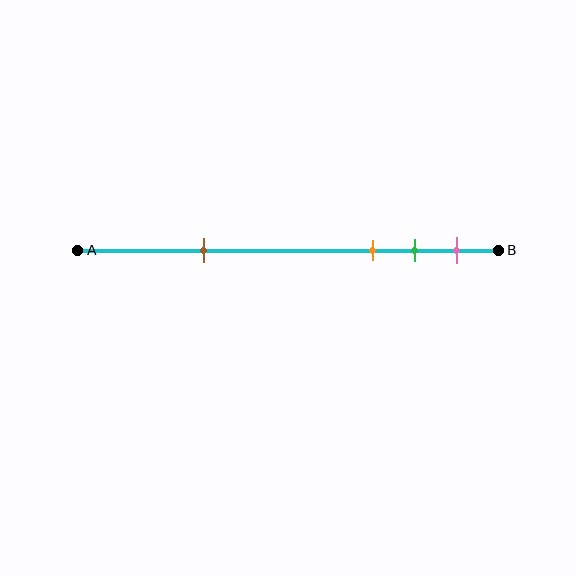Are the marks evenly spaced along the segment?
No, the marks are not evenly spaced.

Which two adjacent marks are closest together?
The green and pink marks are the closest adjacent pair.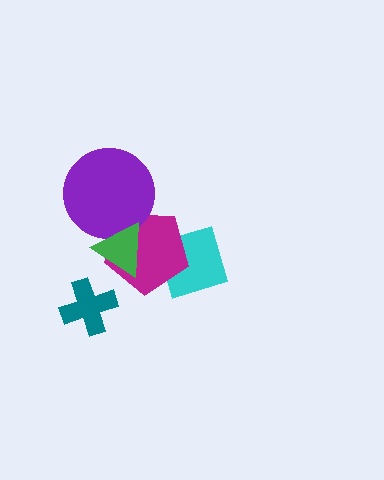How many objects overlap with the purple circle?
2 objects overlap with the purple circle.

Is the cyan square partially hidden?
Yes, it is partially covered by another shape.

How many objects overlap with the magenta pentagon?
3 objects overlap with the magenta pentagon.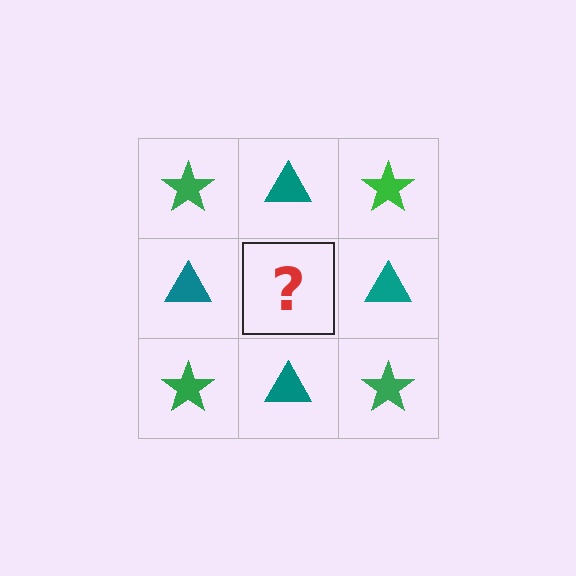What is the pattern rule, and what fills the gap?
The rule is that it alternates green star and teal triangle in a checkerboard pattern. The gap should be filled with a green star.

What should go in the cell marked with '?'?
The missing cell should contain a green star.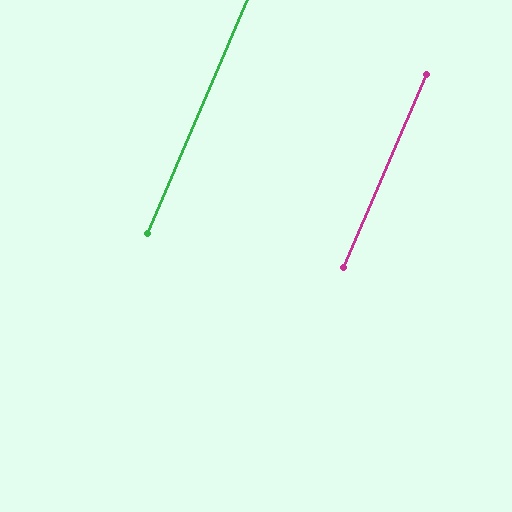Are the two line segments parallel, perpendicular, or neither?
Parallel — their directions differ by only 0.2°.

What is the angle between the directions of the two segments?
Approximately 0 degrees.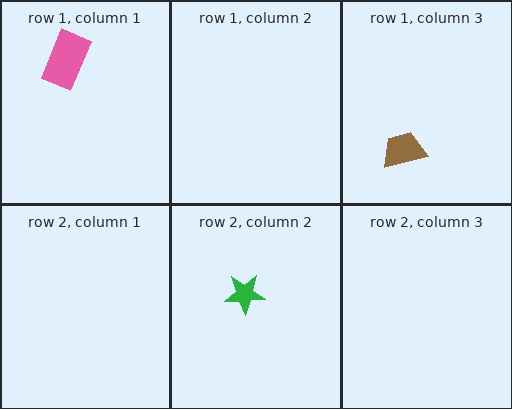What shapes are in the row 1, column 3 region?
The brown trapezoid.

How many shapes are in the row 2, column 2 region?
1.